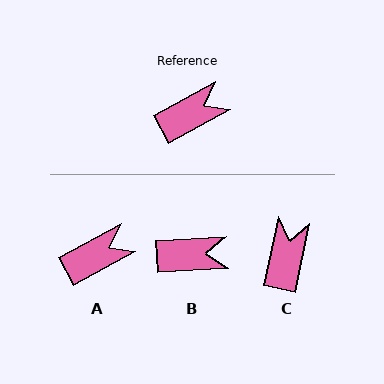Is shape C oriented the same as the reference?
No, it is off by about 50 degrees.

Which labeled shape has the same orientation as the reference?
A.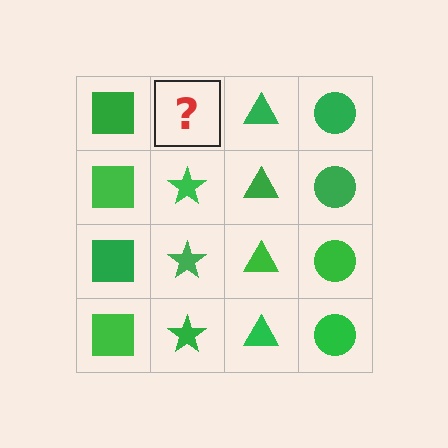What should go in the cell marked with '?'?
The missing cell should contain a green star.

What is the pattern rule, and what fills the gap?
The rule is that each column has a consistent shape. The gap should be filled with a green star.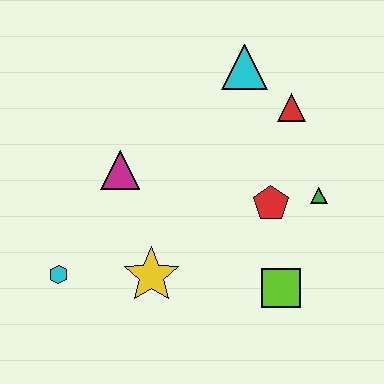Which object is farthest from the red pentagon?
The cyan hexagon is farthest from the red pentagon.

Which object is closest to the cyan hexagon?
The yellow star is closest to the cyan hexagon.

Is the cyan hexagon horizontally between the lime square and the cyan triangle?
No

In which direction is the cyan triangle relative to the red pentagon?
The cyan triangle is above the red pentagon.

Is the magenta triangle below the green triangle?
No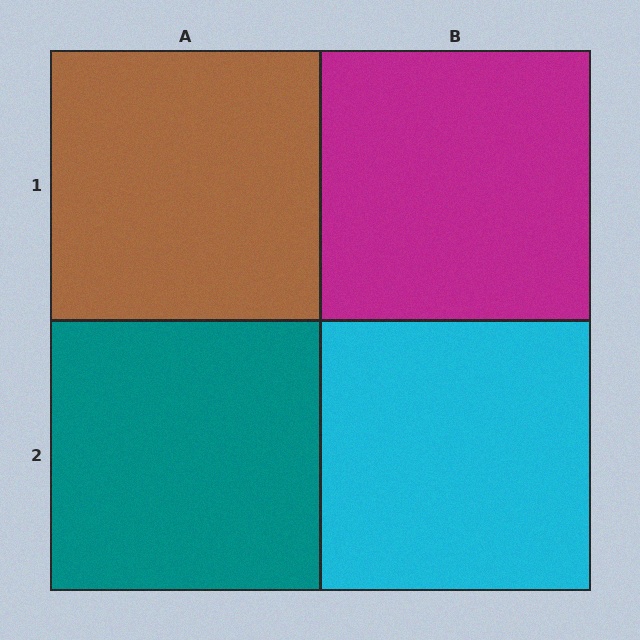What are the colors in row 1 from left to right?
Brown, magenta.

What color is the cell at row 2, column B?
Cyan.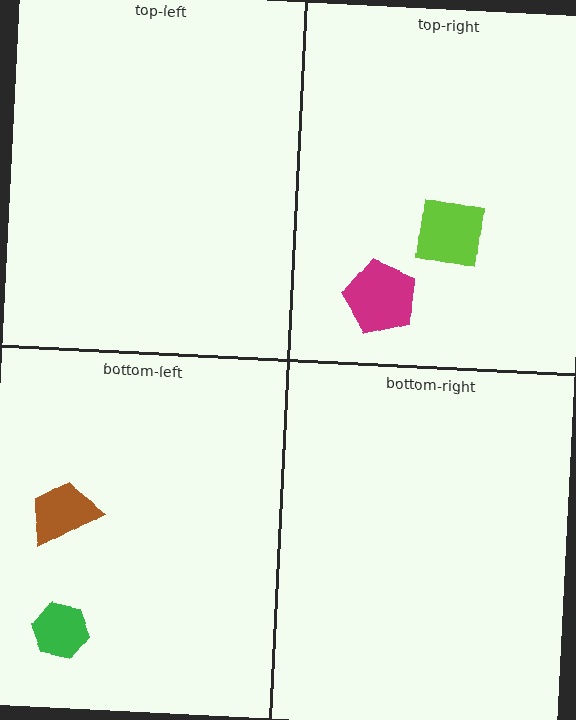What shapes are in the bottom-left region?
The green hexagon, the brown trapezoid.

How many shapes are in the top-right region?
2.